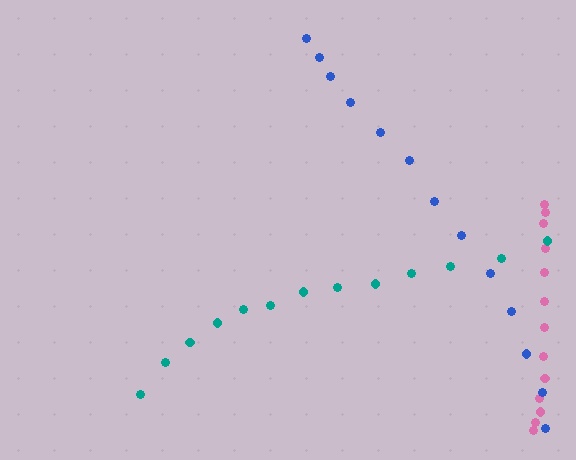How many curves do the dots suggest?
There are 3 distinct paths.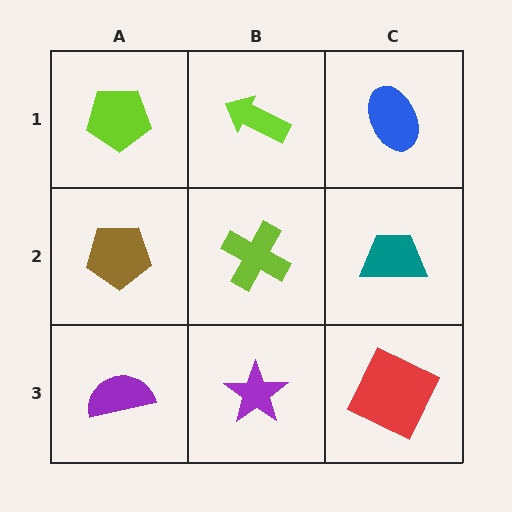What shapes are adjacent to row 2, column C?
A blue ellipse (row 1, column C), a red square (row 3, column C), a lime cross (row 2, column B).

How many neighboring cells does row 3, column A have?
2.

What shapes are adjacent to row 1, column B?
A lime cross (row 2, column B), a lime pentagon (row 1, column A), a blue ellipse (row 1, column C).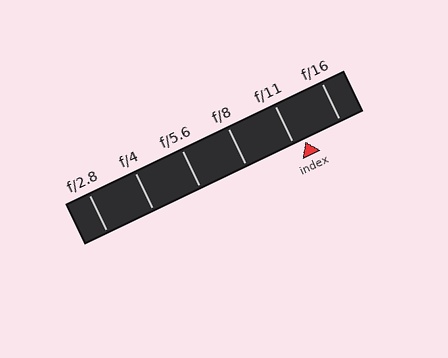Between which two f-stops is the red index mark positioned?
The index mark is between f/11 and f/16.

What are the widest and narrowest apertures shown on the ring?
The widest aperture shown is f/2.8 and the narrowest is f/16.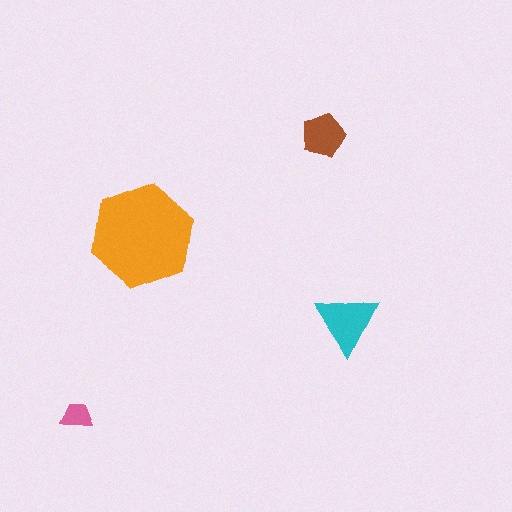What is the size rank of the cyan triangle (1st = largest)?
2nd.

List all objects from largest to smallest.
The orange hexagon, the cyan triangle, the brown pentagon, the pink trapezoid.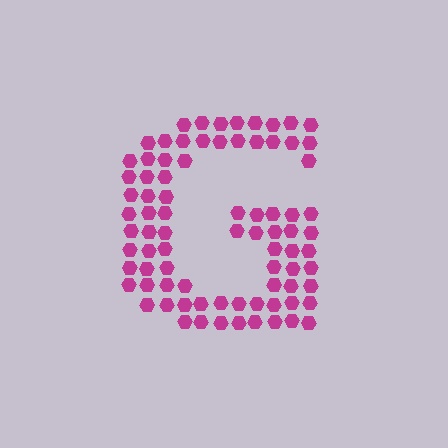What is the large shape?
The large shape is the letter G.